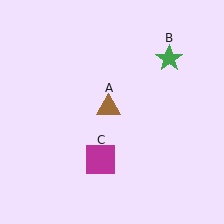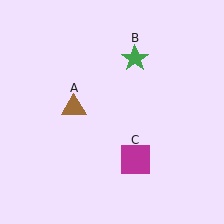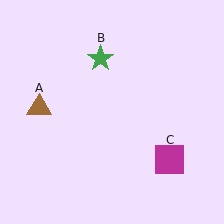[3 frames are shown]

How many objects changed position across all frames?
3 objects changed position: brown triangle (object A), green star (object B), magenta square (object C).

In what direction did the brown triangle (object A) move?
The brown triangle (object A) moved left.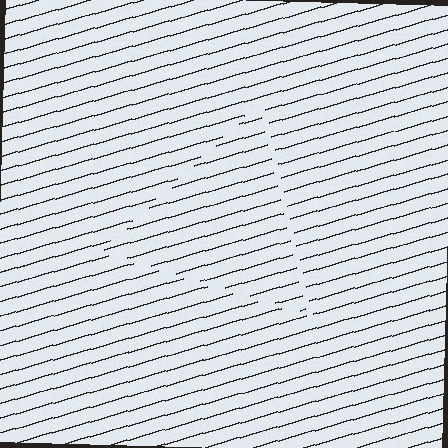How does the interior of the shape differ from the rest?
The interior of the shape contains the same grating, shifted by half a period — the contour is defined by the phase discontinuity where line-ends from the inner and outer gratings abut.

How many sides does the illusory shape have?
3 sides — the line-ends trace a triangle.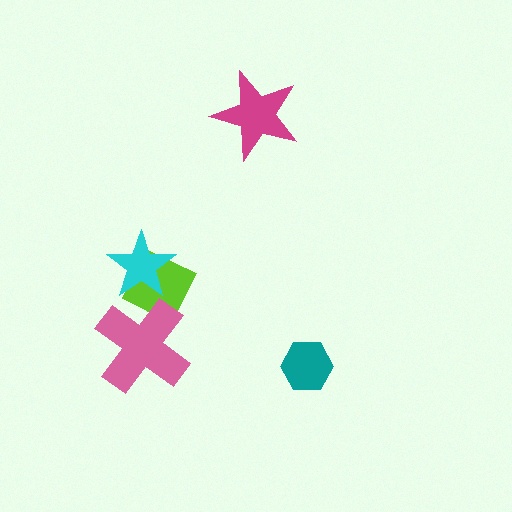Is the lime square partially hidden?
Yes, it is partially covered by another shape.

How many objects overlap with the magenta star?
0 objects overlap with the magenta star.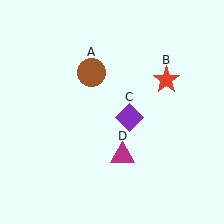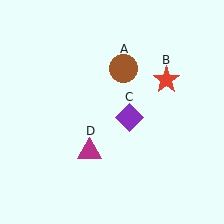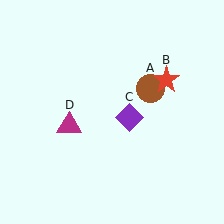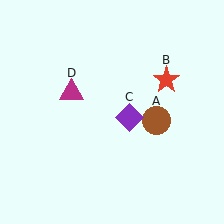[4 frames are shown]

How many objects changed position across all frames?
2 objects changed position: brown circle (object A), magenta triangle (object D).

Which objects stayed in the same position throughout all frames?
Red star (object B) and purple diamond (object C) remained stationary.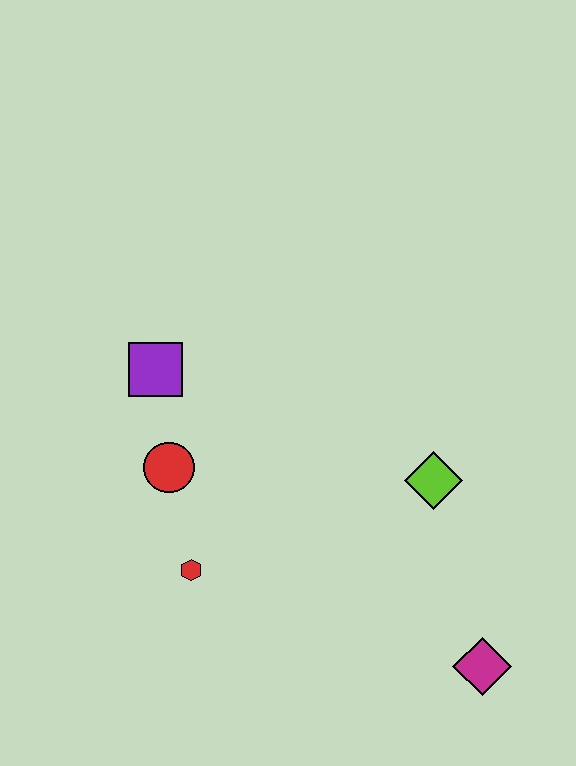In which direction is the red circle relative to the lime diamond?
The red circle is to the left of the lime diamond.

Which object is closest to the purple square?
The red circle is closest to the purple square.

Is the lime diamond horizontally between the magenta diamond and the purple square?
Yes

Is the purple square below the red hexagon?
No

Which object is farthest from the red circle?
The magenta diamond is farthest from the red circle.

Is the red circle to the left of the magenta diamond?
Yes